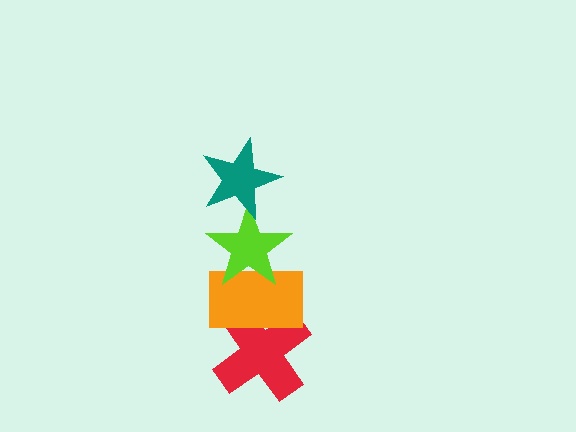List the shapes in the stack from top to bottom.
From top to bottom: the teal star, the lime star, the orange rectangle, the red cross.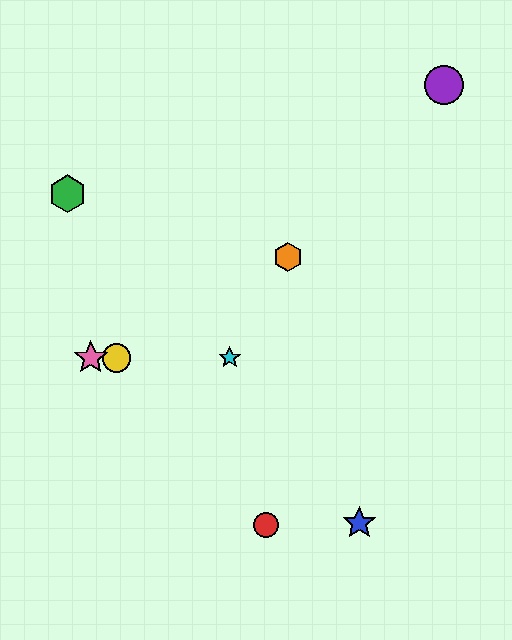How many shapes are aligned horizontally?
3 shapes (the yellow circle, the cyan star, the pink star) are aligned horizontally.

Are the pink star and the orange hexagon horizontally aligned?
No, the pink star is at y≈358 and the orange hexagon is at y≈257.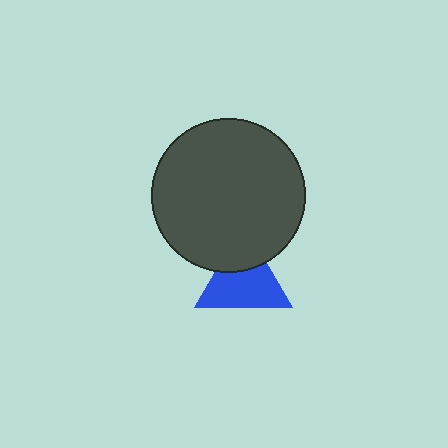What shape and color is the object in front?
The object in front is a dark gray circle.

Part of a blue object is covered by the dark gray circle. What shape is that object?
It is a triangle.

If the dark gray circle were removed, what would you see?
You would see the complete blue triangle.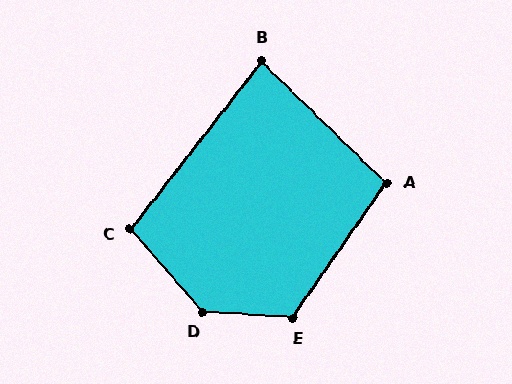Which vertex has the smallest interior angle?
B, at approximately 84 degrees.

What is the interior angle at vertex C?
Approximately 101 degrees (obtuse).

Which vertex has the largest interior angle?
D, at approximately 135 degrees.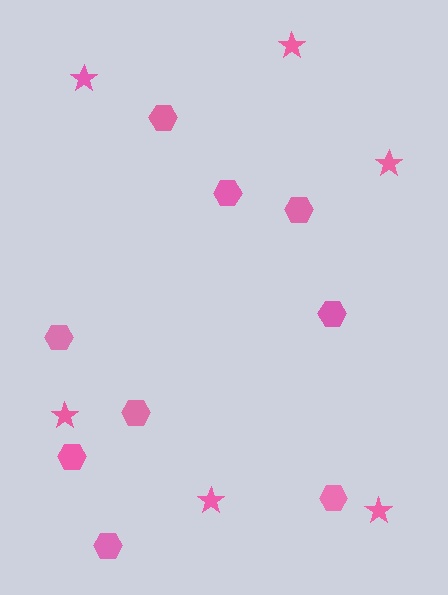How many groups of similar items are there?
There are 2 groups: one group of stars (6) and one group of hexagons (9).